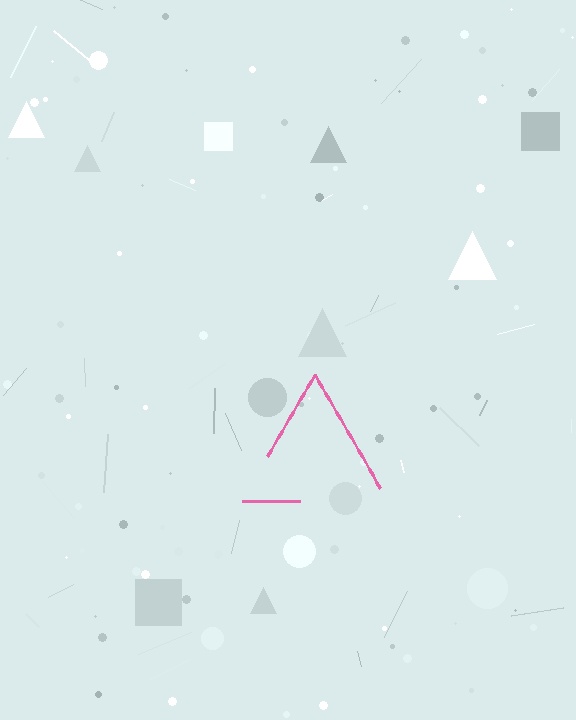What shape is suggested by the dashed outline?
The dashed outline suggests a triangle.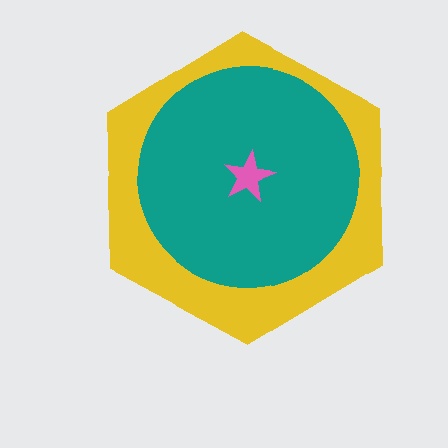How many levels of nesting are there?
3.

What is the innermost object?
The pink star.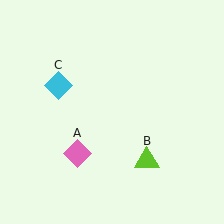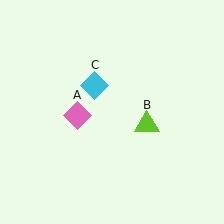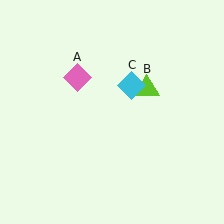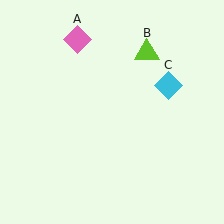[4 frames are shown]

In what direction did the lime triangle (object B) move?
The lime triangle (object B) moved up.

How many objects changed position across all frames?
3 objects changed position: pink diamond (object A), lime triangle (object B), cyan diamond (object C).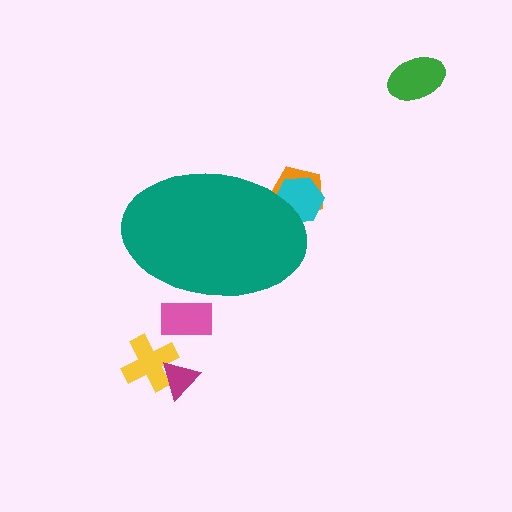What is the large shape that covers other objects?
A teal ellipse.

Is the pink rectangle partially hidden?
Yes, the pink rectangle is partially hidden behind the teal ellipse.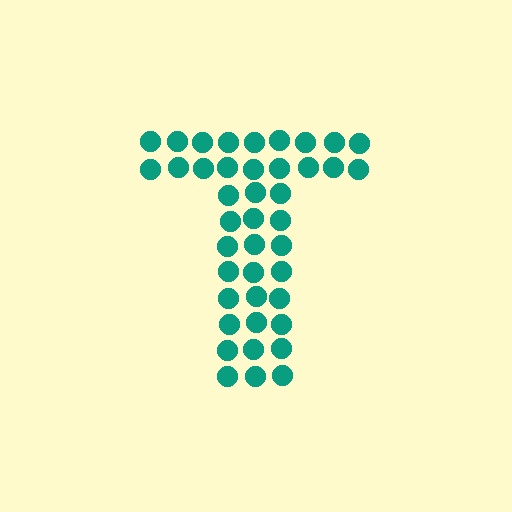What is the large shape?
The large shape is the letter T.